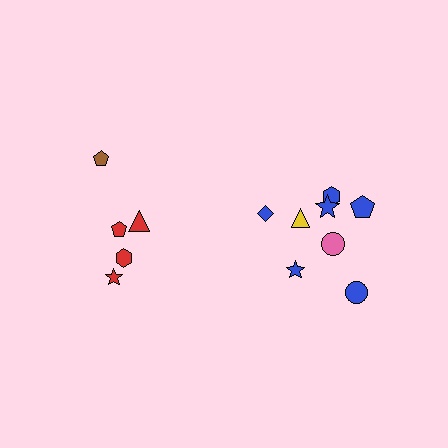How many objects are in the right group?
There are 8 objects.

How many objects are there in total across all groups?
There are 13 objects.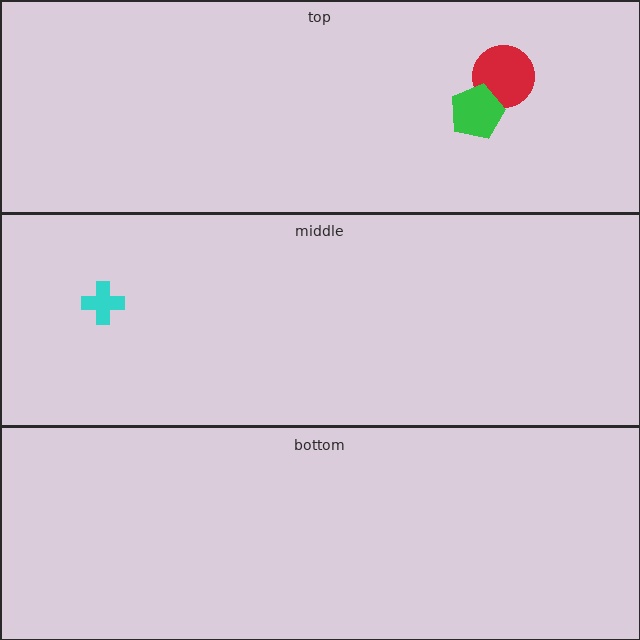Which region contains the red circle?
The top region.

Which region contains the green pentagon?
The top region.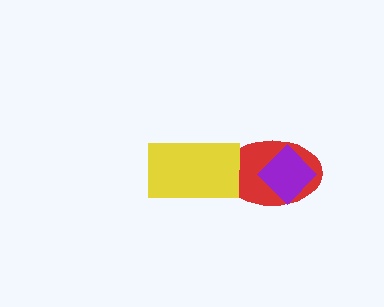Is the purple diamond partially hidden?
No, no other shape covers it.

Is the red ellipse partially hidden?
Yes, it is partially covered by another shape.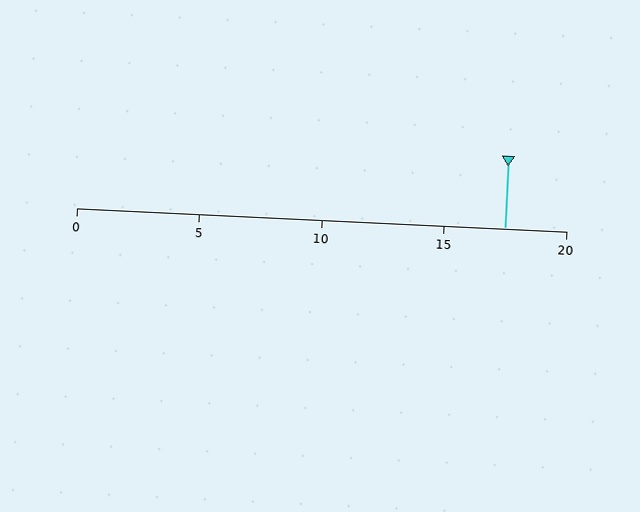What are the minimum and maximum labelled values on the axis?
The axis runs from 0 to 20.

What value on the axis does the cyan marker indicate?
The marker indicates approximately 17.5.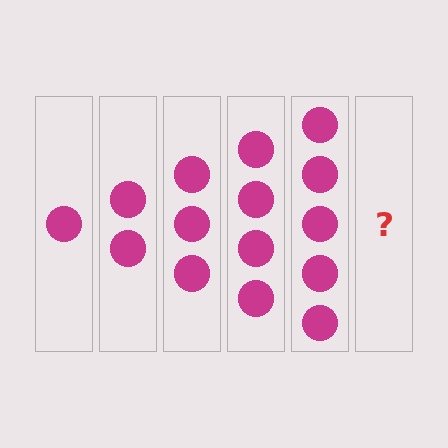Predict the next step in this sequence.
The next step is 6 circles.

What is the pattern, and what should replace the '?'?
The pattern is that each step adds one more circle. The '?' should be 6 circles.